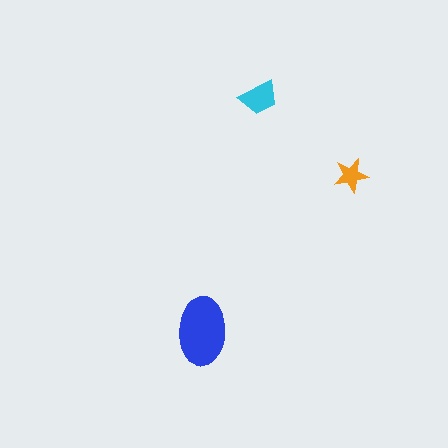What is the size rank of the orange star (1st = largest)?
3rd.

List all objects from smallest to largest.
The orange star, the cyan trapezoid, the blue ellipse.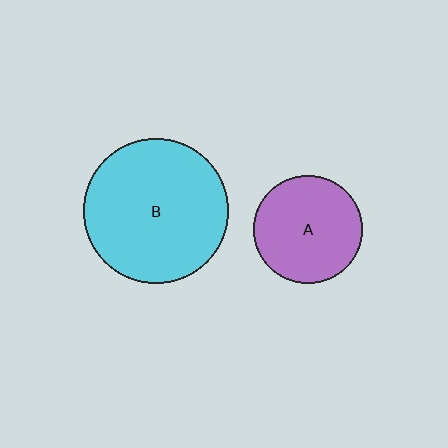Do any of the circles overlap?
No, none of the circles overlap.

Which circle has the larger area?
Circle B (cyan).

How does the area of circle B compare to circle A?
Approximately 1.8 times.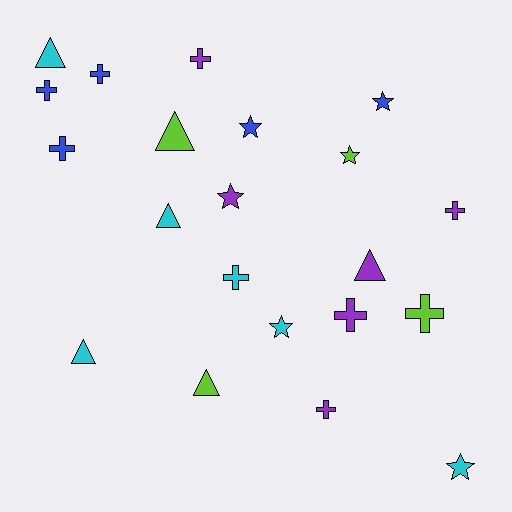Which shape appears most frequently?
Cross, with 9 objects.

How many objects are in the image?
There are 21 objects.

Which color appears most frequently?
Purple, with 6 objects.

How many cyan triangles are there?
There are 3 cyan triangles.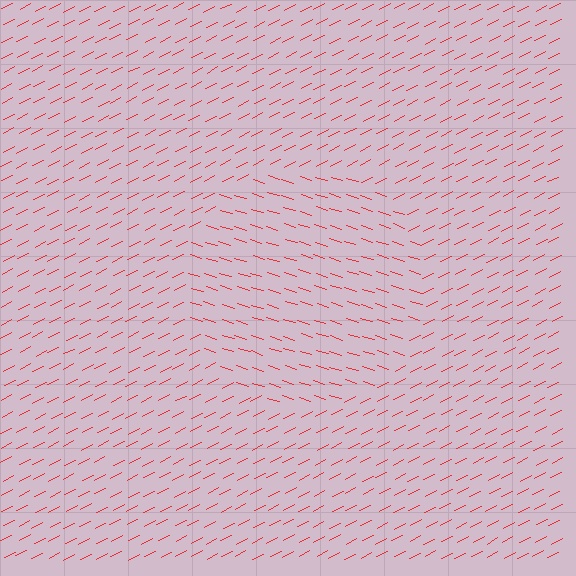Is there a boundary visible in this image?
Yes, there is a texture boundary formed by a change in line orientation.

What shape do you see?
I see a circle.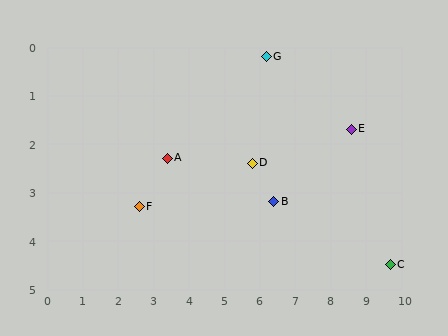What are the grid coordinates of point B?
Point B is at approximately (6.4, 3.2).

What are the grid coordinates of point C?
Point C is at approximately (9.7, 4.5).